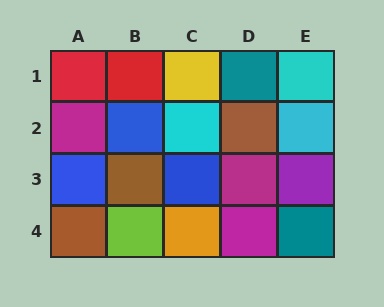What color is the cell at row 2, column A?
Magenta.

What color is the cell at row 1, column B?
Red.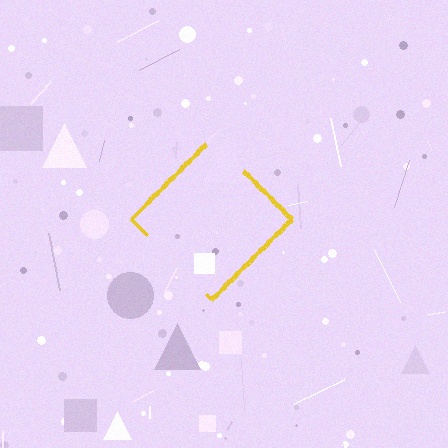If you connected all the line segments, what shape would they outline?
They would outline a diamond.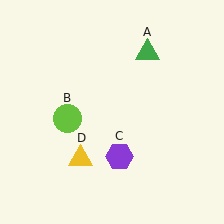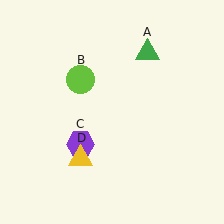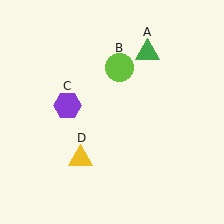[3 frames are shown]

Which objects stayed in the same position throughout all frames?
Green triangle (object A) and yellow triangle (object D) remained stationary.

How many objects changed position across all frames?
2 objects changed position: lime circle (object B), purple hexagon (object C).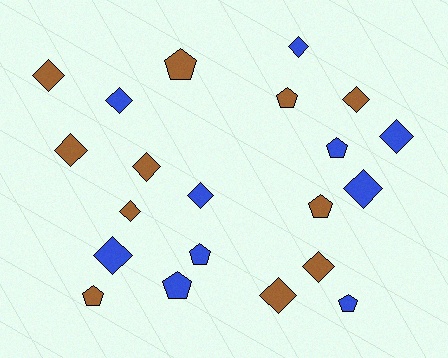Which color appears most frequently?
Brown, with 11 objects.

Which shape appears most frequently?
Diamond, with 13 objects.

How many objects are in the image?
There are 21 objects.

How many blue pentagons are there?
There are 4 blue pentagons.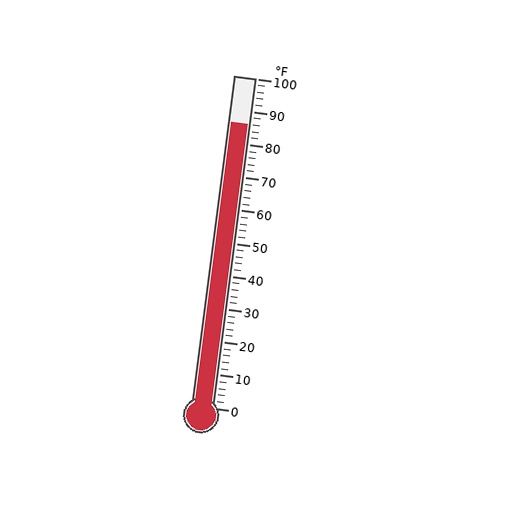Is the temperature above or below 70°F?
The temperature is above 70°F.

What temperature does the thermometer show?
The thermometer shows approximately 86°F.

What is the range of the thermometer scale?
The thermometer scale ranges from 0°F to 100°F.